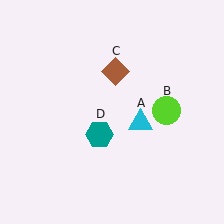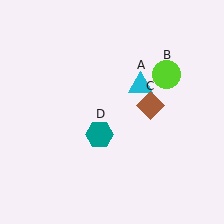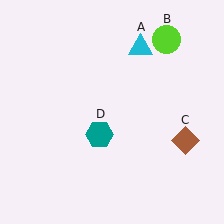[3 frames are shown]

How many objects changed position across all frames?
3 objects changed position: cyan triangle (object A), lime circle (object B), brown diamond (object C).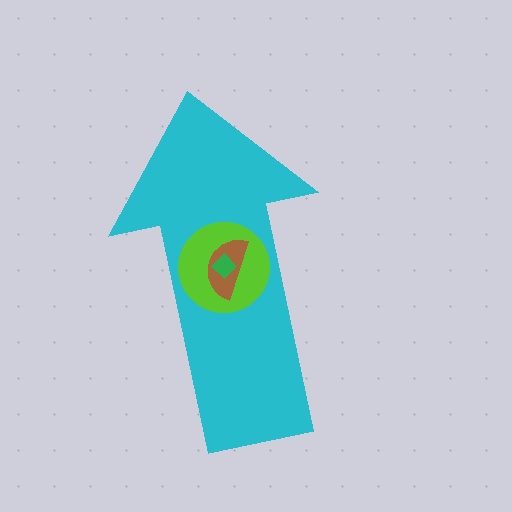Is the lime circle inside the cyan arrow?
Yes.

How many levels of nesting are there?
4.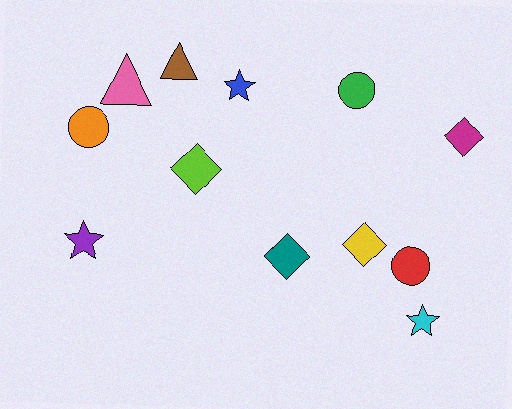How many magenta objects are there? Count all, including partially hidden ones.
There is 1 magenta object.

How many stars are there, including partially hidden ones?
There are 3 stars.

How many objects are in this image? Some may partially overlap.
There are 12 objects.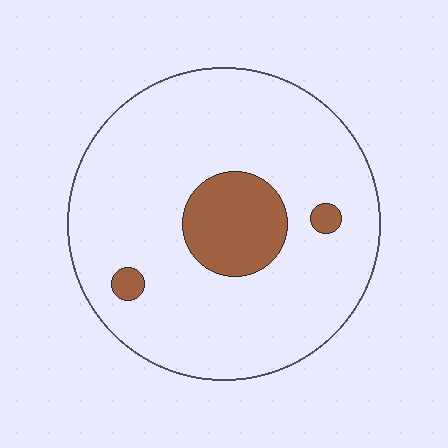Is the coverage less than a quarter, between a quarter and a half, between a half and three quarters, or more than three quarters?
Less than a quarter.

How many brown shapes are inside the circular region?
3.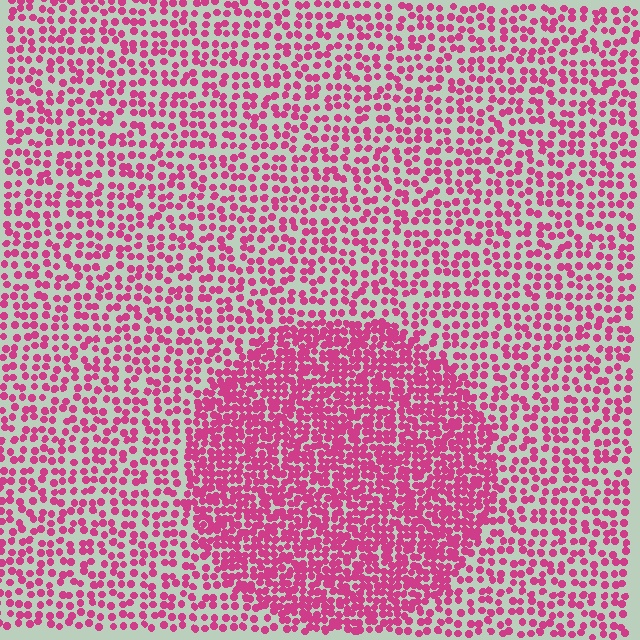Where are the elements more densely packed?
The elements are more densely packed inside the circle boundary.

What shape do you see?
I see a circle.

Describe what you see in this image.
The image contains small magenta elements arranged at two different densities. A circle-shaped region is visible where the elements are more densely packed than the surrounding area.